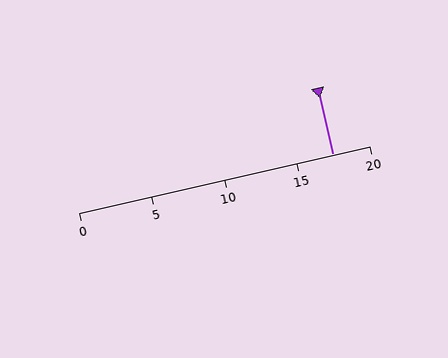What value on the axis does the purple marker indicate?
The marker indicates approximately 17.5.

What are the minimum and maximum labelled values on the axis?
The axis runs from 0 to 20.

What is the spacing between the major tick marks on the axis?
The major ticks are spaced 5 apart.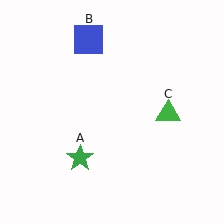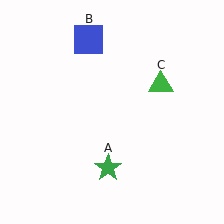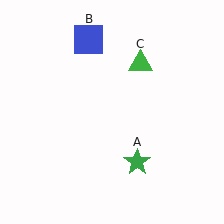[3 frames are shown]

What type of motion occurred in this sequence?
The green star (object A), green triangle (object C) rotated counterclockwise around the center of the scene.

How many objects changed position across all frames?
2 objects changed position: green star (object A), green triangle (object C).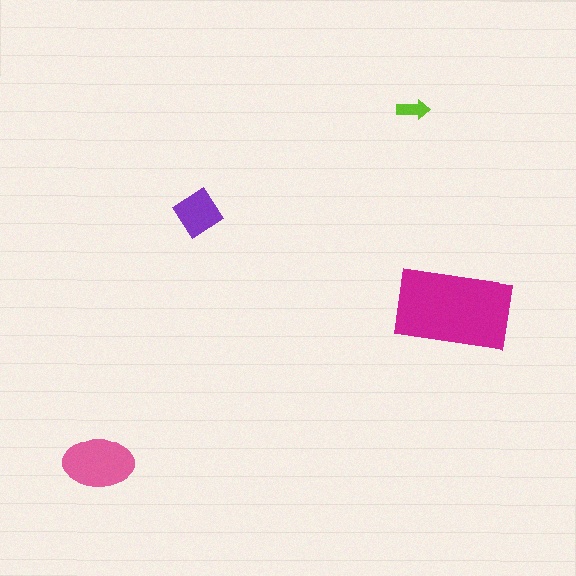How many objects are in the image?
There are 4 objects in the image.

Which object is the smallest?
The lime arrow.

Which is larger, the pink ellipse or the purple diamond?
The pink ellipse.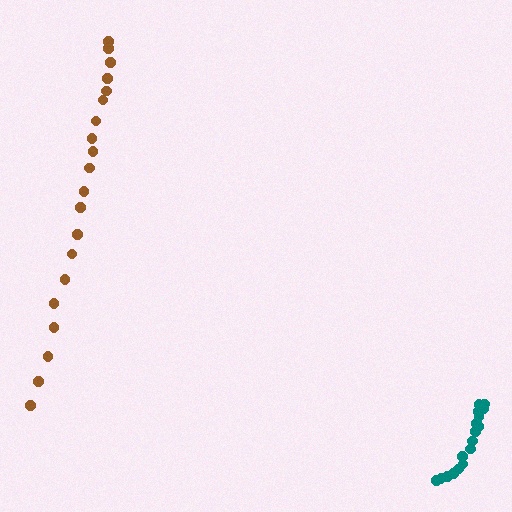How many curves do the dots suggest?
There are 2 distinct paths.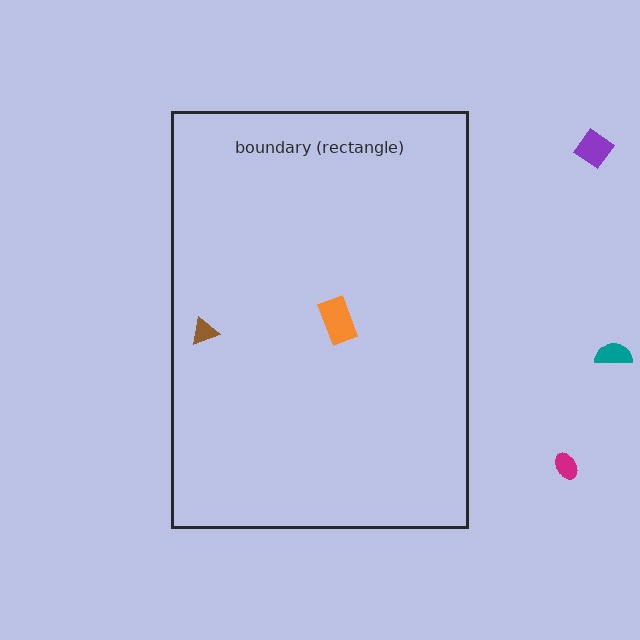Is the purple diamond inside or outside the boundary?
Outside.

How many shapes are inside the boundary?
2 inside, 3 outside.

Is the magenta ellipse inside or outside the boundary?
Outside.